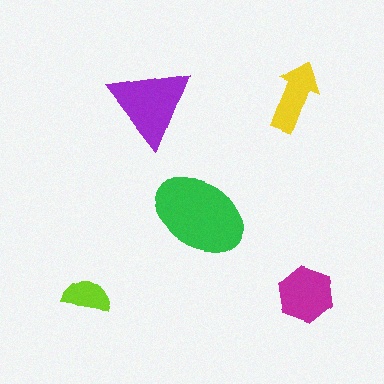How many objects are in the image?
There are 5 objects in the image.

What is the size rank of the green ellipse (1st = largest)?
1st.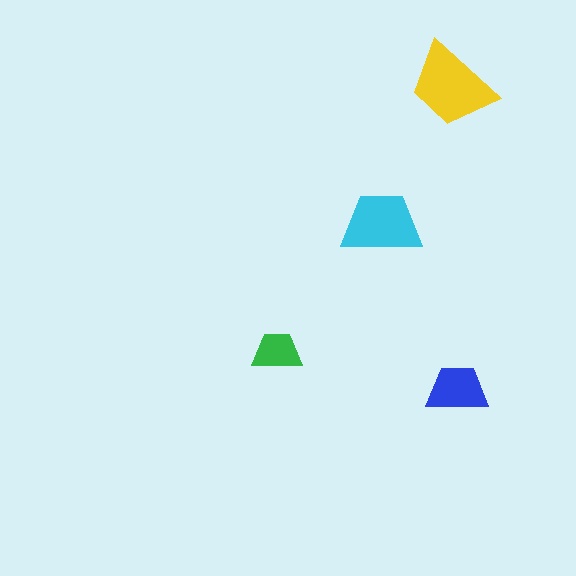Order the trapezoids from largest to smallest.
the yellow one, the cyan one, the blue one, the green one.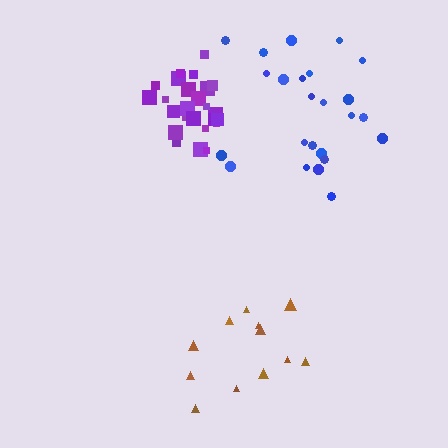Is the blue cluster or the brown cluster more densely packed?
Blue.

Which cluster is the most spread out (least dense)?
Brown.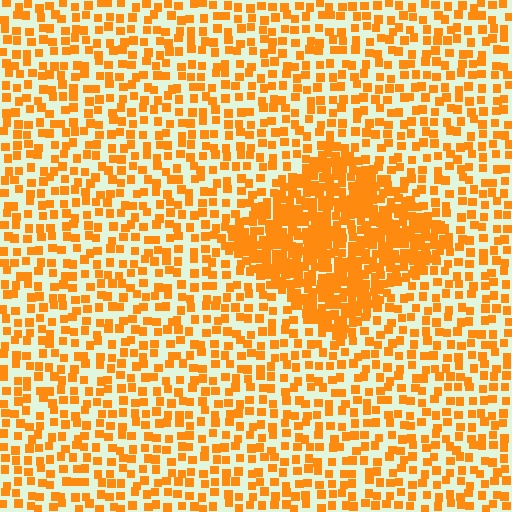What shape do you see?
I see a diamond.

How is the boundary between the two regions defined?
The boundary is defined by a change in element density (approximately 2.4x ratio). All elements are the same color, size, and shape.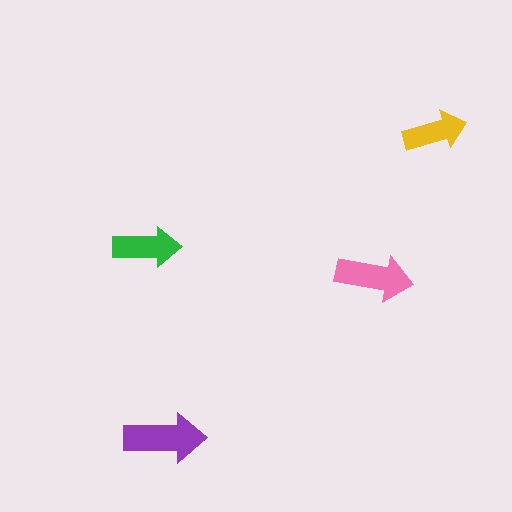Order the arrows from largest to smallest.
the purple one, the pink one, the green one, the yellow one.